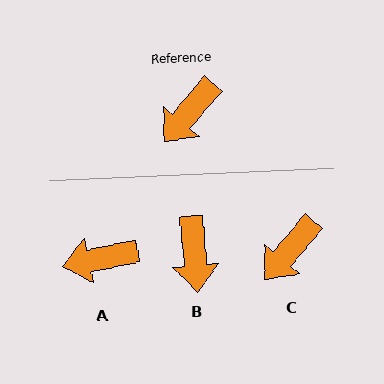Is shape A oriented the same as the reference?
No, it is off by about 38 degrees.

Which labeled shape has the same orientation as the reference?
C.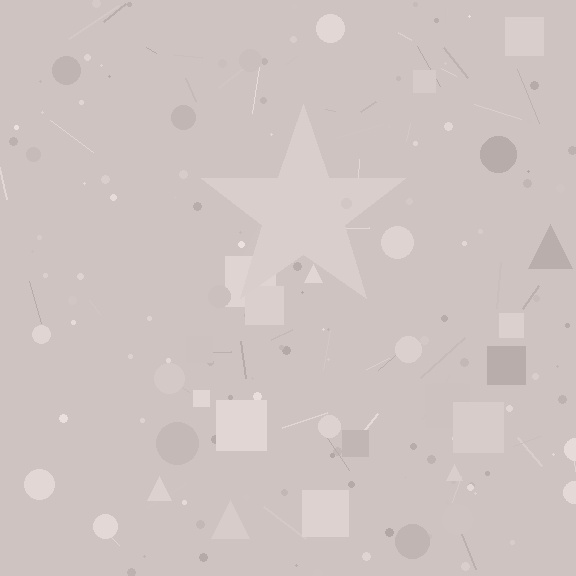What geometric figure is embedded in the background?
A star is embedded in the background.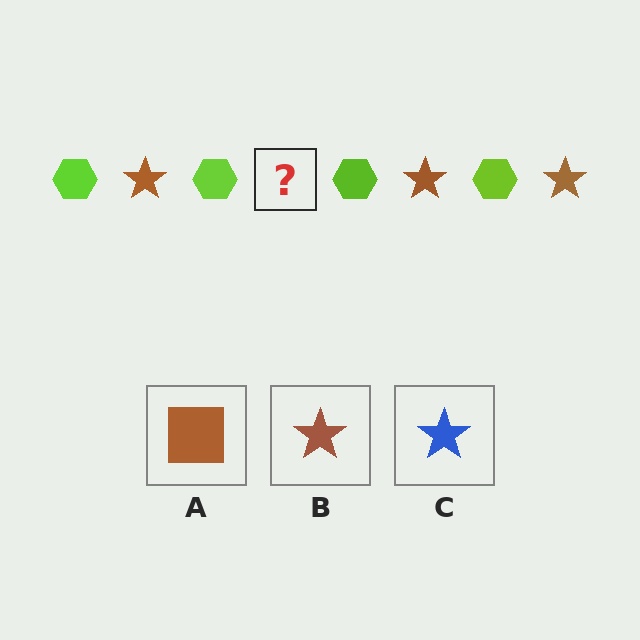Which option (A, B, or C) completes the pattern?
B.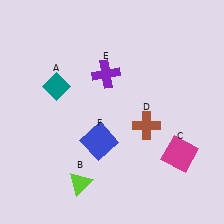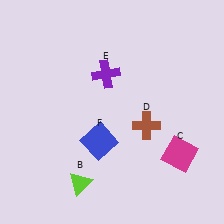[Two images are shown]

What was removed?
The teal diamond (A) was removed in Image 2.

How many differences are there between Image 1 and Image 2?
There is 1 difference between the two images.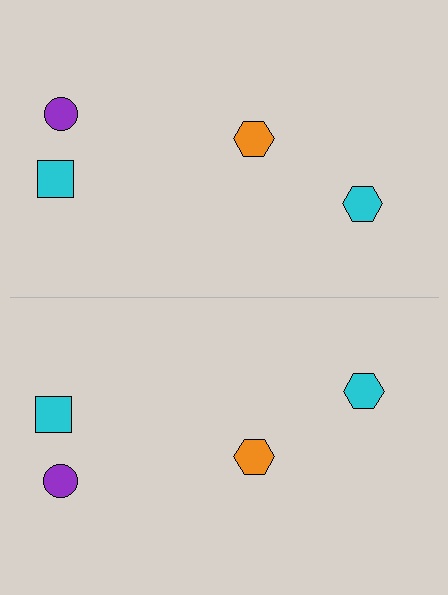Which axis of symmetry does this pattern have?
The pattern has a horizontal axis of symmetry running through the center of the image.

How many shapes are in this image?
There are 8 shapes in this image.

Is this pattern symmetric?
Yes, this pattern has bilateral (reflection) symmetry.